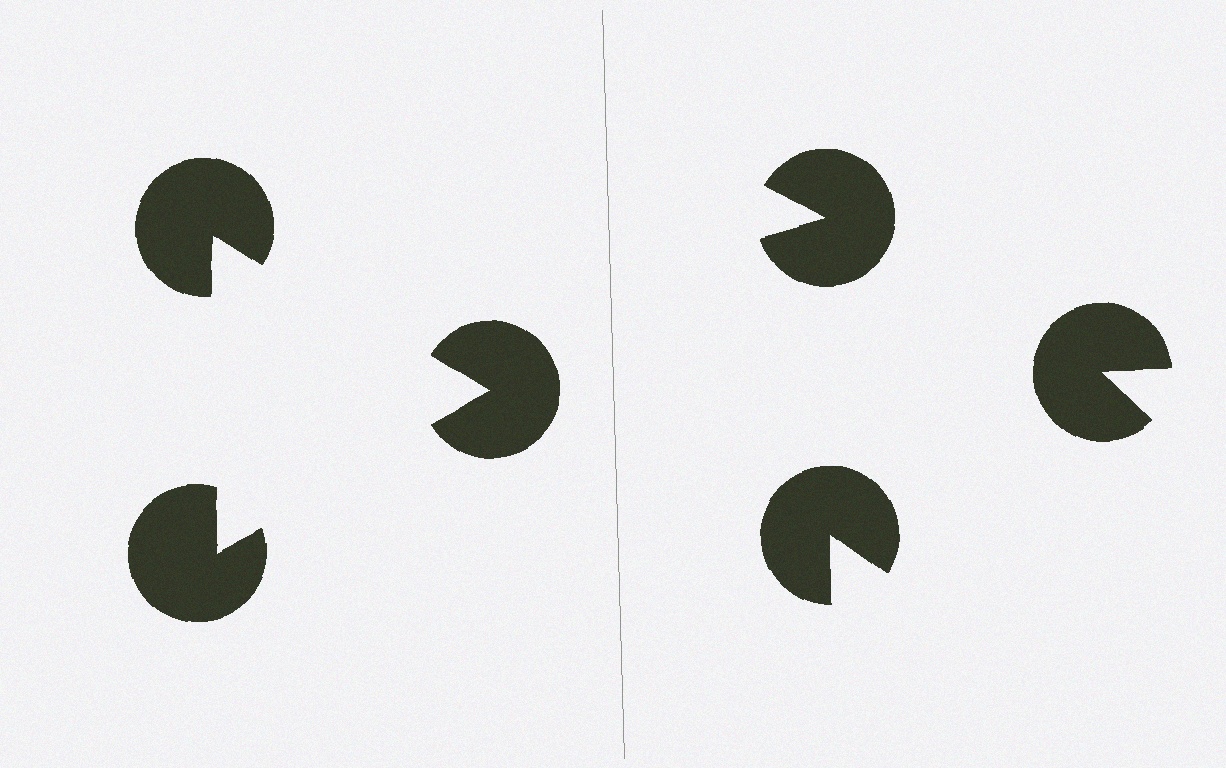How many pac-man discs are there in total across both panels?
6 — 3 on each side.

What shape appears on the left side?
An illusory triangle.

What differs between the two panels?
The pac-man discs are positioned identically on both sides; only the wedge orientations differ. On the left they align to a triangle; on the right they are misaligned.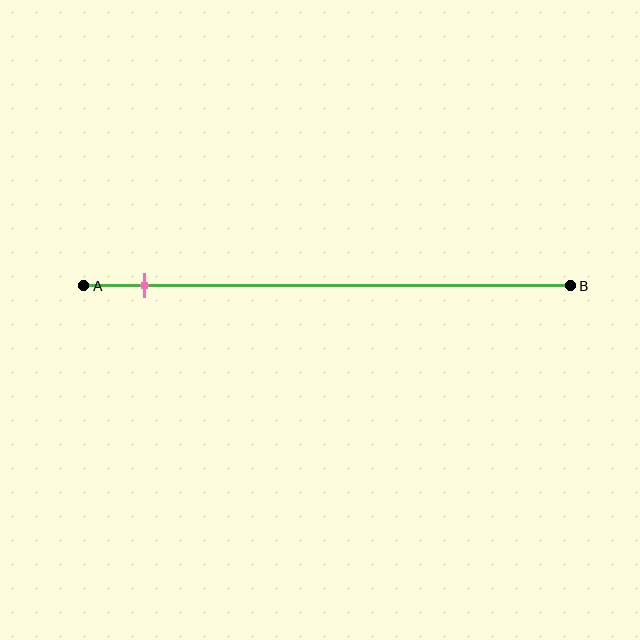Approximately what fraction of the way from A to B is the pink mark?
The pink mark is approximately 15% of the way from A to B.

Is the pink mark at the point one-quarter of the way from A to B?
No, the mark is at about 15% from A, not at the 25% one-quarter point.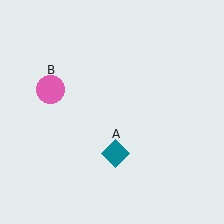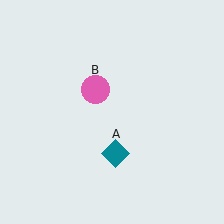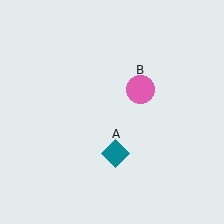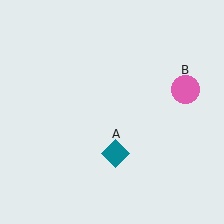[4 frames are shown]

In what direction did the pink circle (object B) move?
The pink circle (object B) moved right.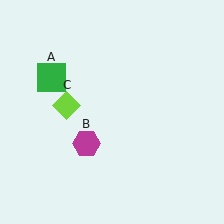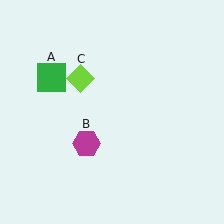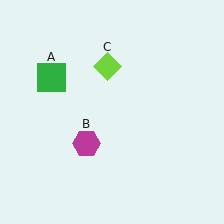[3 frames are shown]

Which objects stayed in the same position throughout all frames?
Green square (object A) and magenta hexagon (object B) remained stationary.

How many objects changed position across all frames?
1 object changed position: lime diamond (object C).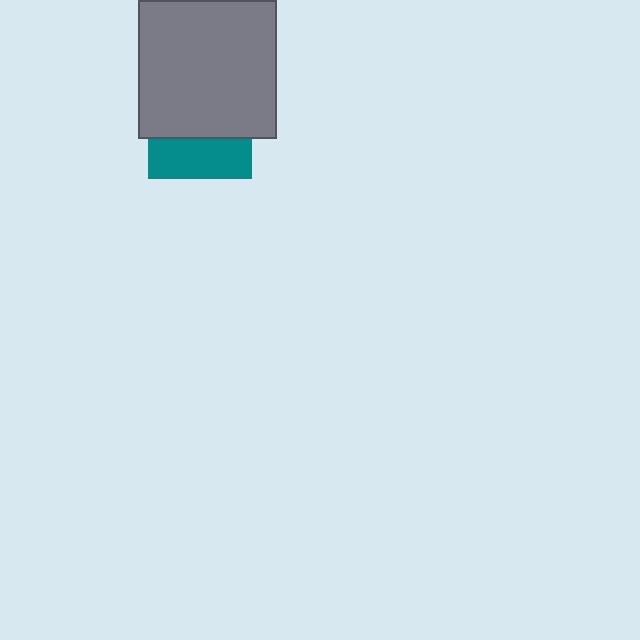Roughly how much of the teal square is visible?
A small part of it is visible (roughly 38%).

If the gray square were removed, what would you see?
You would see the complete teal square.